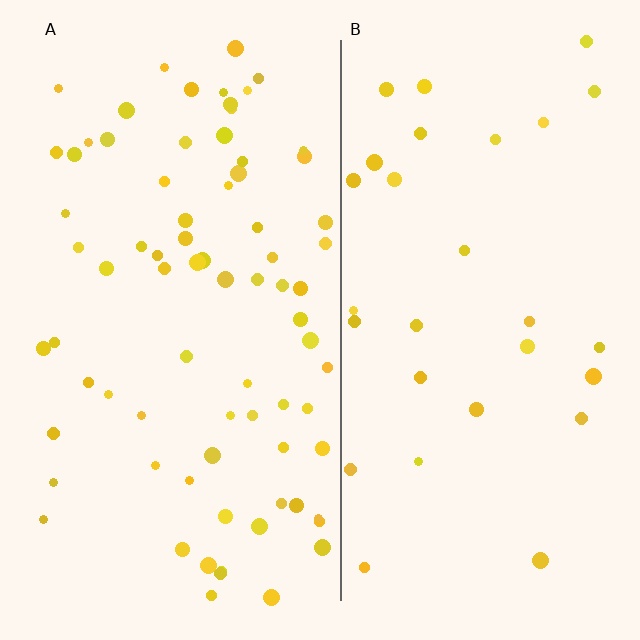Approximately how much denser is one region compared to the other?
Approximately 2.6× — region A over region B.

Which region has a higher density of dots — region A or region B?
A (the left).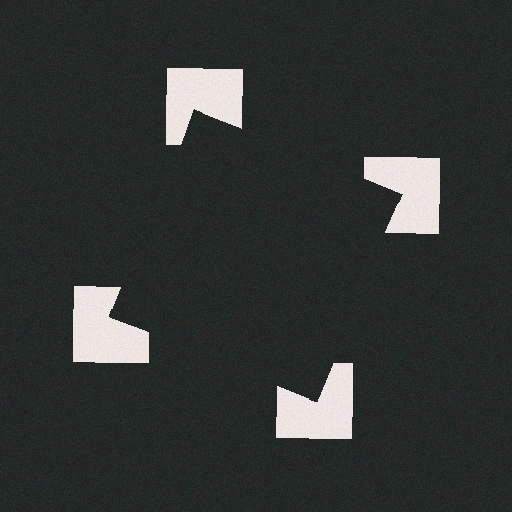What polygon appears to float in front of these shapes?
An illusory square — its edges are inferred from the aligned wedge cuts in the notched squares, not physically drawn.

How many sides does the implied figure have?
4 sides.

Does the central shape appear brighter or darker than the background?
It typically appears slightly darker than the background, even though no actual brightness change is drawn.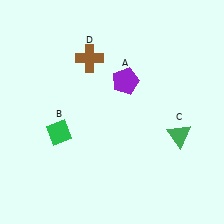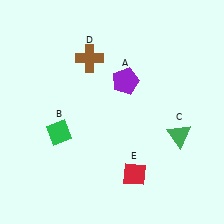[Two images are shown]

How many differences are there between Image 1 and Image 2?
There is 1 difference between the two images.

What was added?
A red diamond (E) was added in Image 2.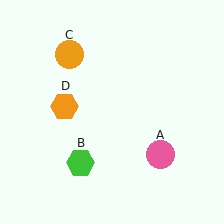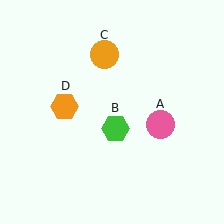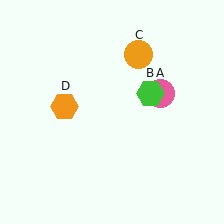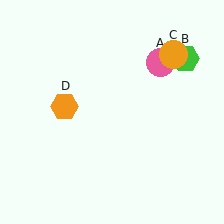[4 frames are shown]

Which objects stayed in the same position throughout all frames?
Orange hexagon (object D) remained stationary.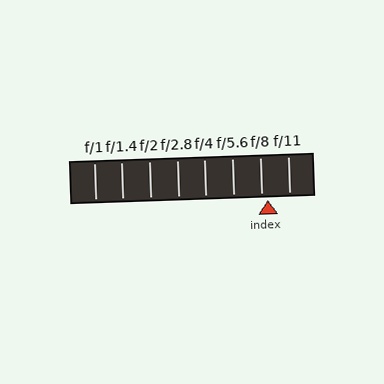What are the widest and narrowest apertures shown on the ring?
The widest aperture shown is f/1 and the narrowest is f/11.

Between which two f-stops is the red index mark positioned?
The index mark is between f/8 and f/11.